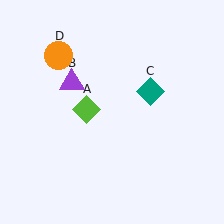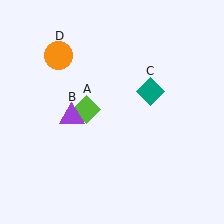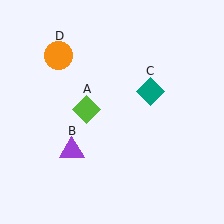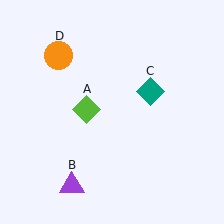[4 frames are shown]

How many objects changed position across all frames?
1 object changed position: purple triangle (object B).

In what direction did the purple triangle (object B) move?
The purple triangle (object B) moved down.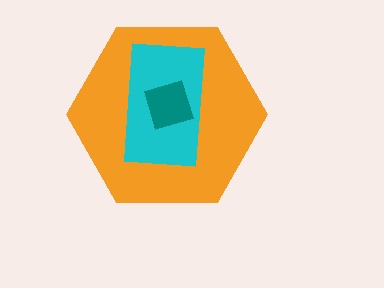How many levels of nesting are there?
3.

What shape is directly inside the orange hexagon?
The cyan rectangle.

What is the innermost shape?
The teal diamond.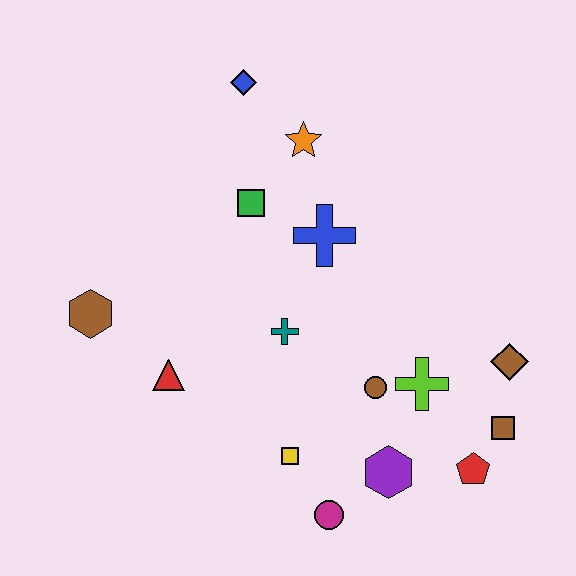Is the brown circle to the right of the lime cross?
No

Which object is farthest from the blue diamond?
The red pentagon is farthest from the blue diamond.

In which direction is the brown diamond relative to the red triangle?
The brown diamond is to the right of the red triangle.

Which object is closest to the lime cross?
The brown circle is closest to the lime cross.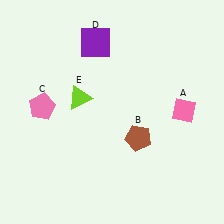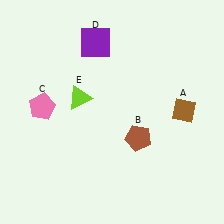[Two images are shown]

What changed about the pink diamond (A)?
In Image 1, A is pink. In Image 2, it changed to brown.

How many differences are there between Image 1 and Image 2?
There is 1 difference between the two images.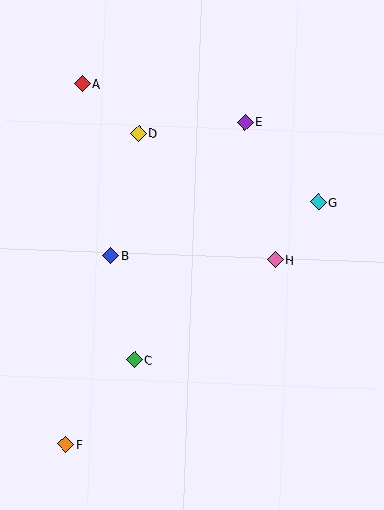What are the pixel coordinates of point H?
Point H is at (275, 260).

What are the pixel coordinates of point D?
Point D is at (139, 133).